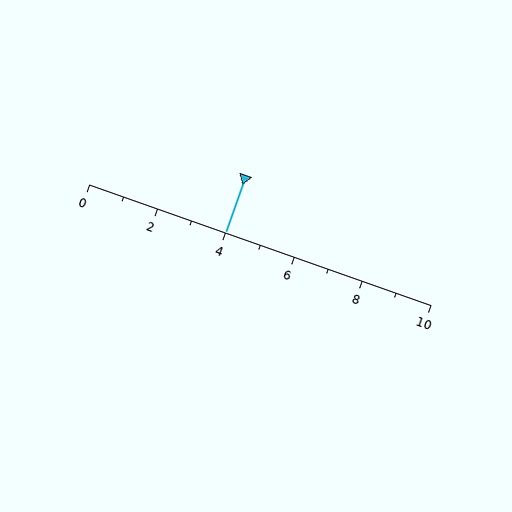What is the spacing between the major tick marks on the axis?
The major ticks are spaced 2 apart.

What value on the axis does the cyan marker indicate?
The marker indicates approximately 4.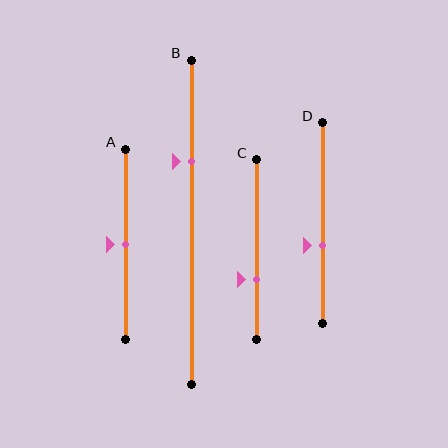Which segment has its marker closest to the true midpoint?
Segment A has its marker closest to the true midpoint.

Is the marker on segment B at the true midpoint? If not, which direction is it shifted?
No, the marker on segment B is shifted upward by about 19% of the segment length.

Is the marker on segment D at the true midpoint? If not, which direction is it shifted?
No, the marker on segment D is shifted downward by about 11% of the segment length.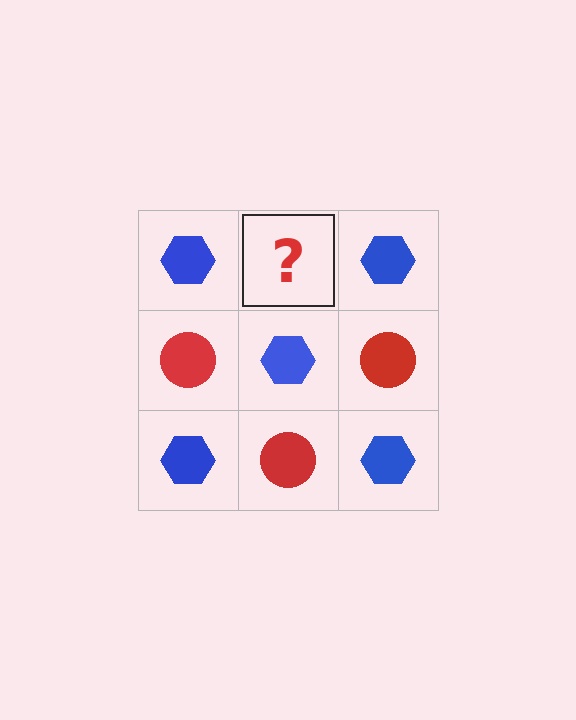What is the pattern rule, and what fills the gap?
The rule is that it alternates blue hexagon and red circle in a checkerboard pattern. The gap should be filled with a red circle.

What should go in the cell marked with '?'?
The missing cell should contain a red circle.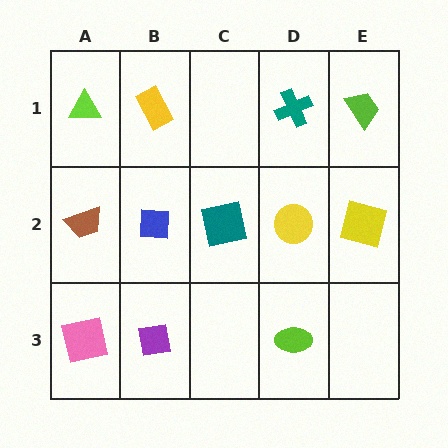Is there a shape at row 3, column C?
No, that cell is empty.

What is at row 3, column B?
A purple square.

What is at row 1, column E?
A lime trapezoid.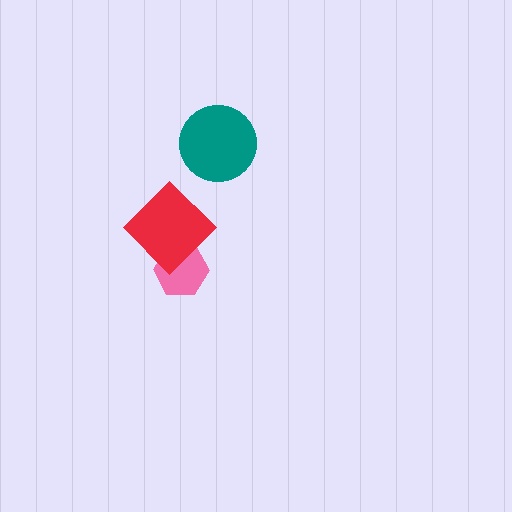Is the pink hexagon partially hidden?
Yes, it is partially covered by another shape.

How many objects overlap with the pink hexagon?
1 object overlaps with the pink hexagon.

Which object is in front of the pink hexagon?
The red diamond is in front of the pink hexagon.